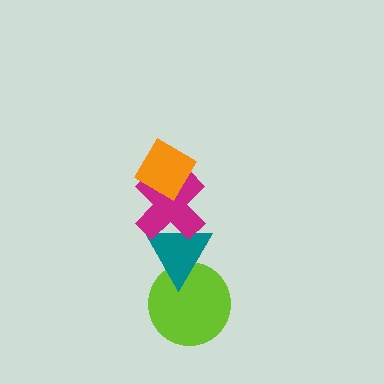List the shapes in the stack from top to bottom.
From top to bottom: the orange diamond, the magenta cross, the teal triangle, the lime circle.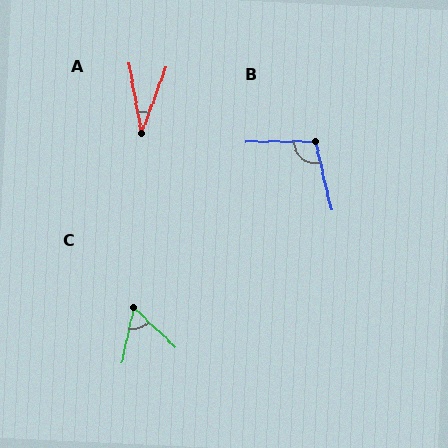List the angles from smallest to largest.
A (30°), C (59°), B (103°).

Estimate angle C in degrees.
Approximately 59 degrees.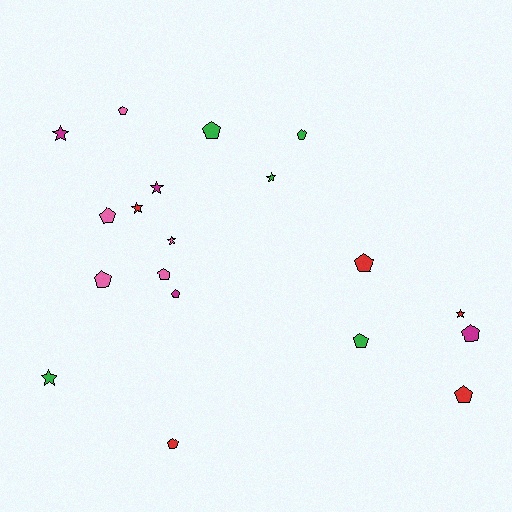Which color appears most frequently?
Green, with 5 objects.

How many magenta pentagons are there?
There are 2 magenta pentagons.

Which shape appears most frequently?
Pentagon, with 12 objects.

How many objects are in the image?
There are 19 objects.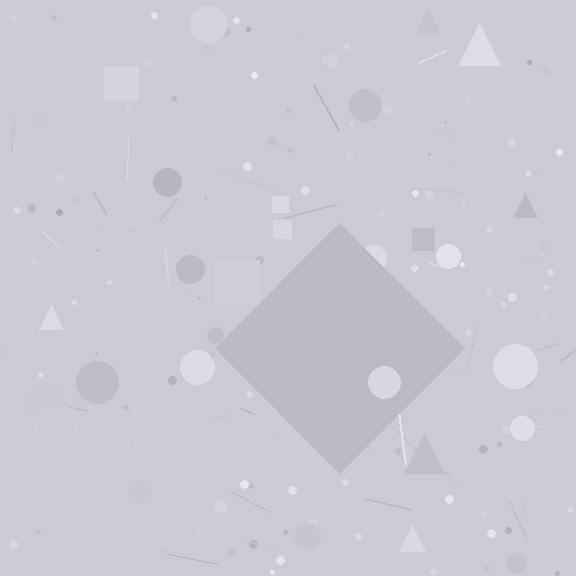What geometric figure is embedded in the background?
A diamond is embedded in the background.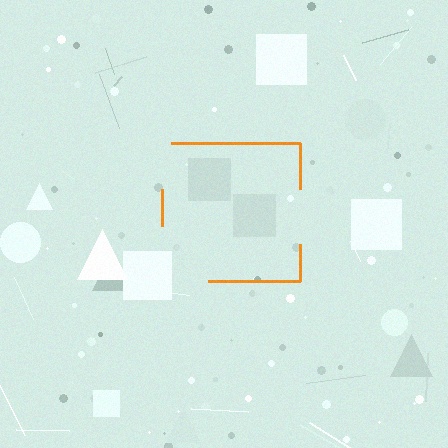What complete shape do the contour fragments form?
The contour fragments form a square.